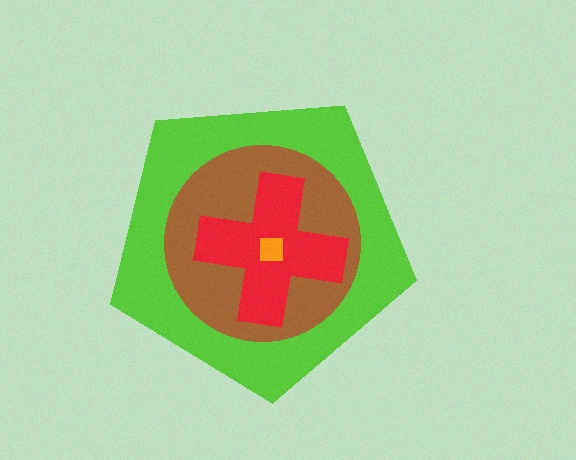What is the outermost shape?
The lime pentagon.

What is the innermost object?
The orange square.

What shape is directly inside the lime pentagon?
The brown circle.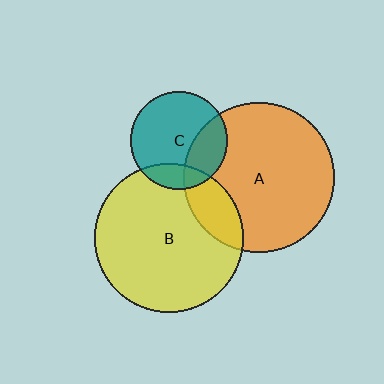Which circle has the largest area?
Circle A (orange).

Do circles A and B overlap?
Yes.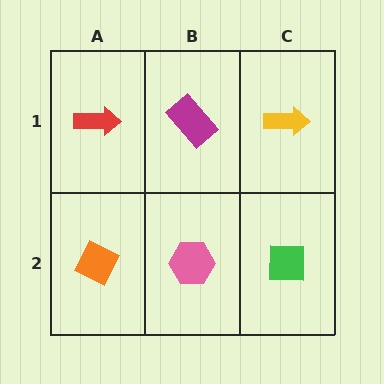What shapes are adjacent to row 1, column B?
A pink hexagon (row 2, column B), a red arrow (row 1, column A), a yellow arrow (row 1, column C).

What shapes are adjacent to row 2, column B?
A magenta rectangle (row 1, column B), an orange diamond (row 2, column A), a green square (row 2, column C).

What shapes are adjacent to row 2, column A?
A red arrow (row 1, column A), a pink hexagon (row 2, column B).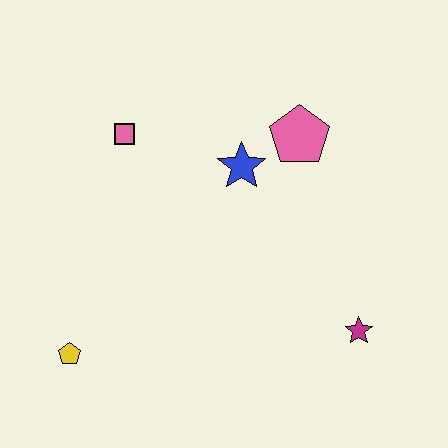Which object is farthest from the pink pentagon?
The yellow pentagon is farthest from the pink pentagon.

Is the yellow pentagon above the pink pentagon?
No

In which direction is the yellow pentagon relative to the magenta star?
The yellow pentagon is to the left of the magenta star.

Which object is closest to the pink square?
The blue star is closest to the pink square.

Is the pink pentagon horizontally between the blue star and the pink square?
No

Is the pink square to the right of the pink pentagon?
No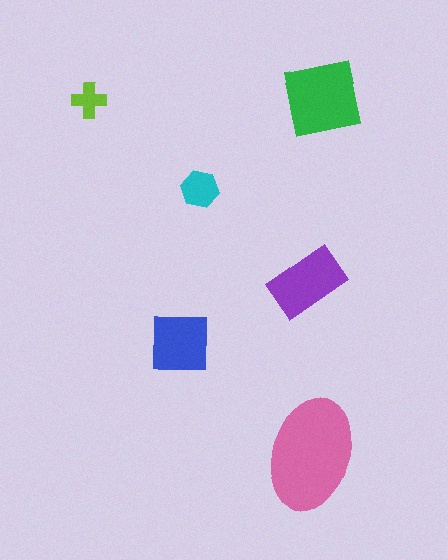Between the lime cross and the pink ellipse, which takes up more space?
The pink ellipse.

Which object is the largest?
The pink ellipse.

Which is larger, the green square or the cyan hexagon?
The green square.